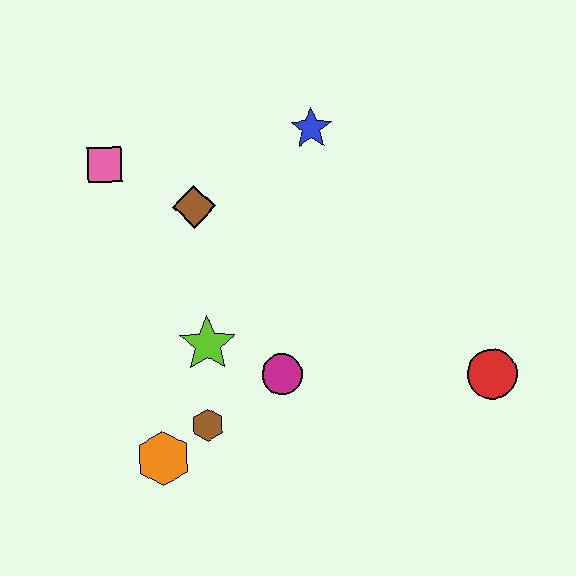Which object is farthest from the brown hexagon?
The blue star is farthest from the brown hexagon.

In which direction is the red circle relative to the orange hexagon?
The red circle is to the right of the orange hexagon.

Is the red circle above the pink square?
No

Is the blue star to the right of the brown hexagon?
Yes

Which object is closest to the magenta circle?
The lime star is closest to the magenta circle.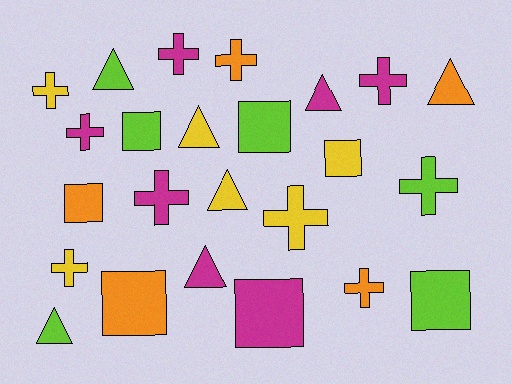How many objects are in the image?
There are 24 objects.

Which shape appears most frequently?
Cross, with 10 objects.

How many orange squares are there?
There are 2 orange squares.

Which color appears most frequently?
Magenta, with 7 objects.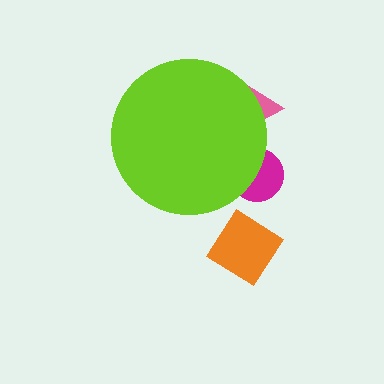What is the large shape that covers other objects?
A lime circle.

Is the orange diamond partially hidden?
No, the orange diamond is fully visible.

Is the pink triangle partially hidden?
Yes, the pink triangle is partially hidden behind the lime circle.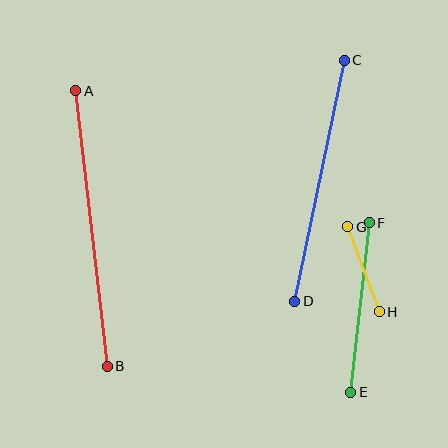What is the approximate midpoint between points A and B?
The midpoint is at approximately (91, 229) pixels.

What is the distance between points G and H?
The distance is approximately 91 pixels.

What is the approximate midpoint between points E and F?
The midpoint is at approximately (360, 307) pixels.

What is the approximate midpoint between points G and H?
The midpoint is at approximately (363, 269) pixels.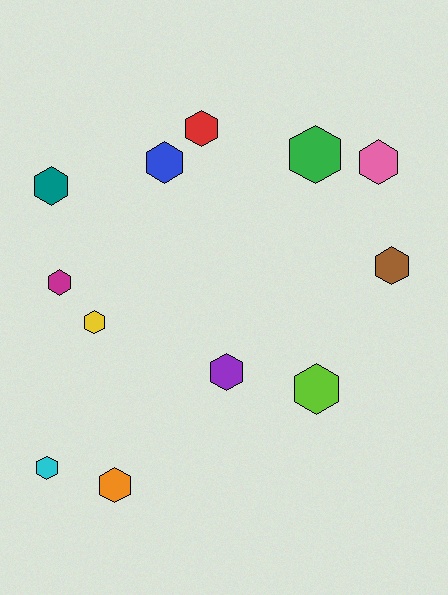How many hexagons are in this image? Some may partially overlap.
There are 12 hexagons.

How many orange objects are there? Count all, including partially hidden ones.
There is 1 orange object.